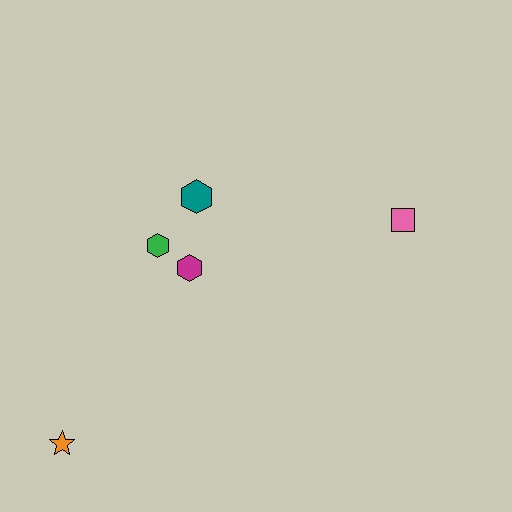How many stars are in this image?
There is 1 star.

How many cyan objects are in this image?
There are no cyan objects.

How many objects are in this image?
There are 5 objects.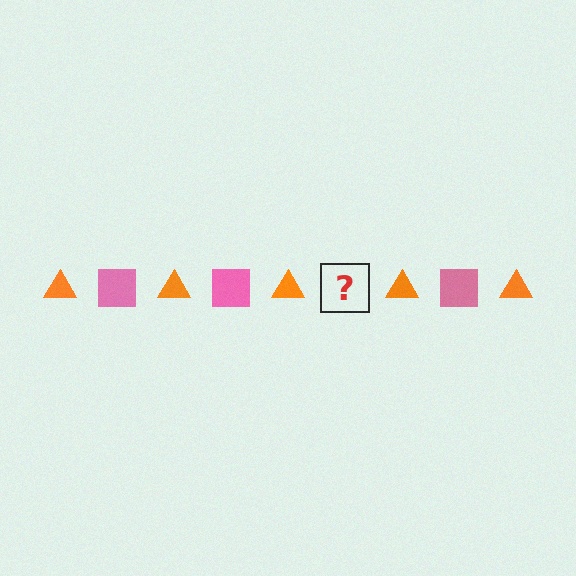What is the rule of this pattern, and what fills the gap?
The rule is that the pattern alternates between orange triangle and pink square. The gap should be filled with a pink square.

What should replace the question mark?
The question mark should be replaced with a pink square.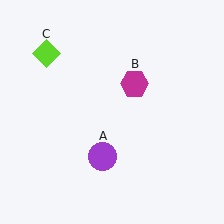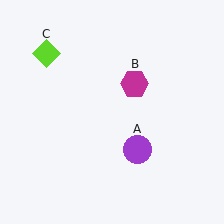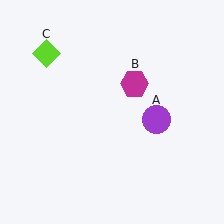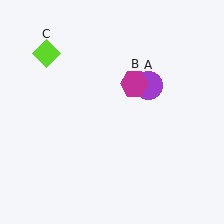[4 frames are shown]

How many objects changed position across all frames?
1 object changed position: purple circle (object A).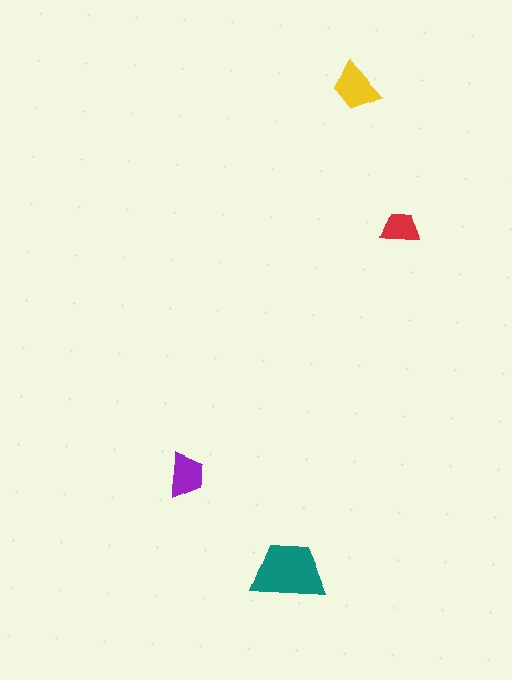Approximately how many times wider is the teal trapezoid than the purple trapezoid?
About 1.5 times wider.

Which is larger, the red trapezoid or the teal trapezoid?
The teal one.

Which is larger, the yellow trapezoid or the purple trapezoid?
The yellow one.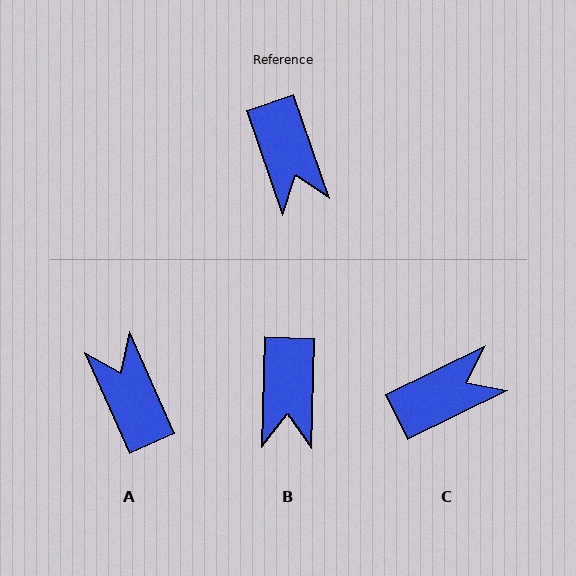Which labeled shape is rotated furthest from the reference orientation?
A, about 176 degrees away.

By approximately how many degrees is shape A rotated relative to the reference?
Approximately 176 degrees clockwise.